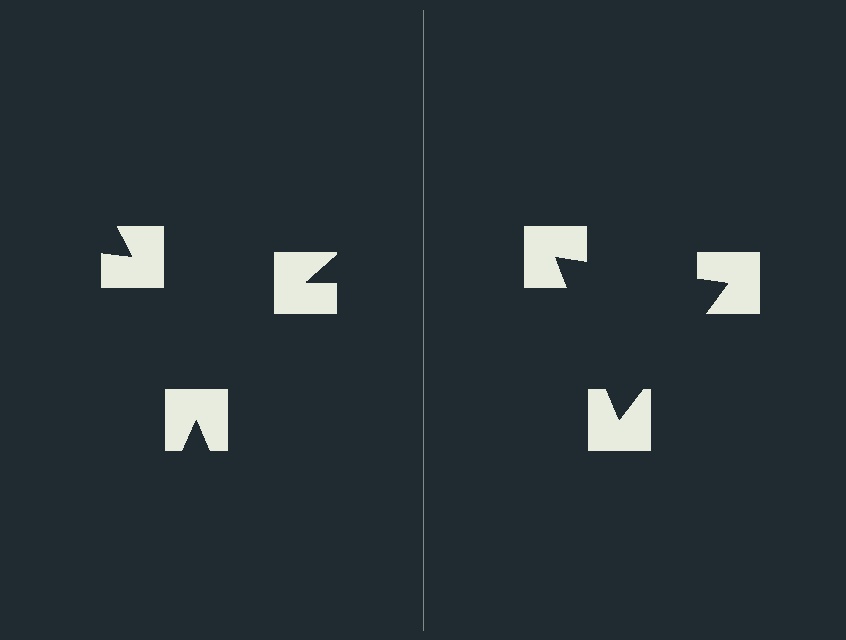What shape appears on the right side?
An illusory triangle.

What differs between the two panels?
The notched squares are positioned identically on both sides; only the wedge orientations differ. On the right they align to a triangle; on the left they are misaligned.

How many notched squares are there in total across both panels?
6 — 3 on each side.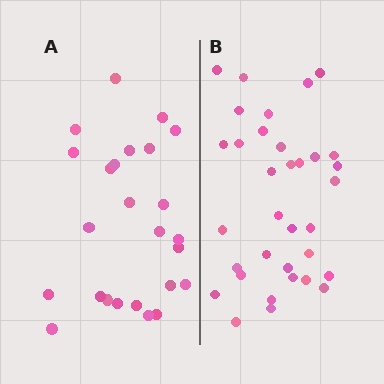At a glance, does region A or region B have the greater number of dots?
Region B (the right region) has more dots.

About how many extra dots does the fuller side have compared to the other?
Region B has roughly 8 or so more dots than region A.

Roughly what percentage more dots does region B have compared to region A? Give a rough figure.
About 35% more.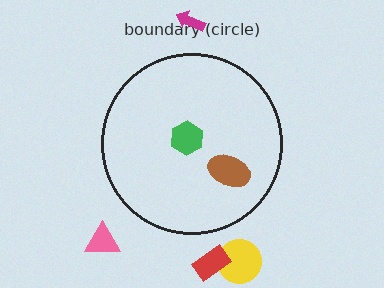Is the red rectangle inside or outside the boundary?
Outside.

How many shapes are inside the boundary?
2 inside, 4 outside.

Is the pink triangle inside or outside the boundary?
Outside.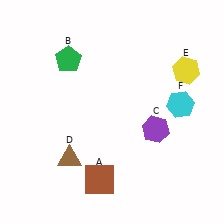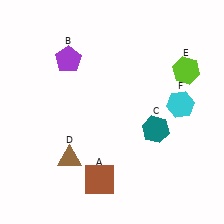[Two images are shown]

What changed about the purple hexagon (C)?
In Image 1, C is purple. In Image 2, it changed to teal.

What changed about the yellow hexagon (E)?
In Image 1, E is yellow. In Image 2, it changed to lime.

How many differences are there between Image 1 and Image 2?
There are 3 differences between the two images.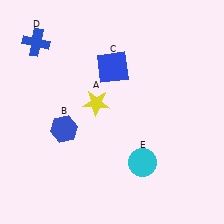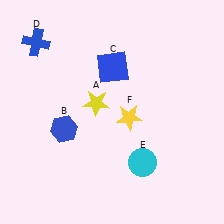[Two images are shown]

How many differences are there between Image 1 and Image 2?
There is 1 difference between the two images.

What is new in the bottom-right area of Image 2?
A yellow star (F) was added in the bottom-right area of Image 2.